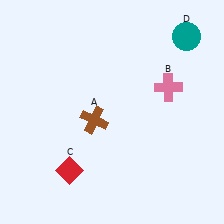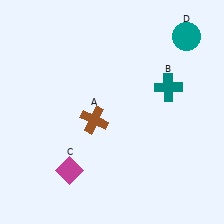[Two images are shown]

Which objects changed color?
B changed from pink to teal. C changed from red to magenta.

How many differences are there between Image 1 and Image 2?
There are 2 differences between the two images.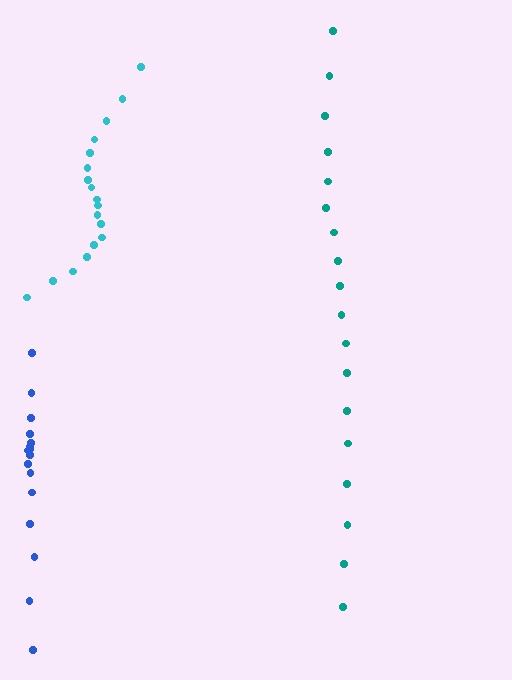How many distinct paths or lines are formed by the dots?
There are 3 distinct paths.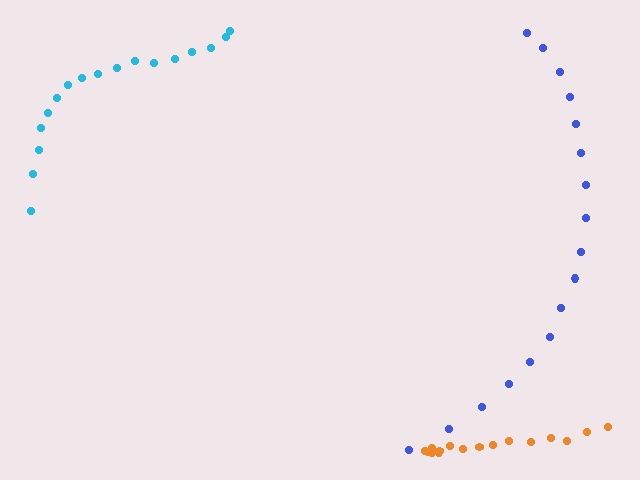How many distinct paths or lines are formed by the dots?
There are 3 distinct paths.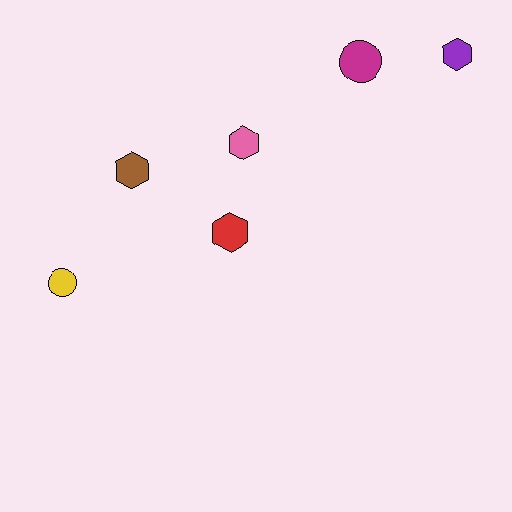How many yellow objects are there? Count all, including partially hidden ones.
There is 1 yellow object.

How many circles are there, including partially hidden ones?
There are 2 circles.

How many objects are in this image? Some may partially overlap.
There are 6 objects.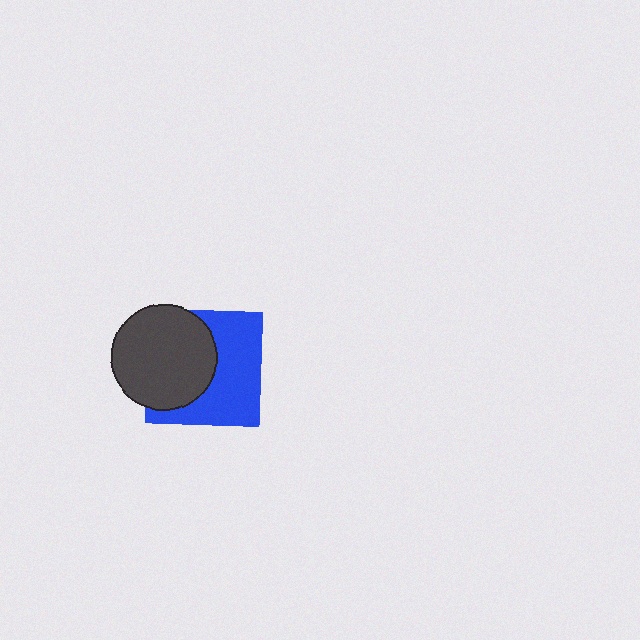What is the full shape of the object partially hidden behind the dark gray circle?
The partially hidden object is a blue square.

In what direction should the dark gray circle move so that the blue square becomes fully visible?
The dark gray circle should move left. That is the shortest direction to clear the overlap and leave the blue square fully visible.